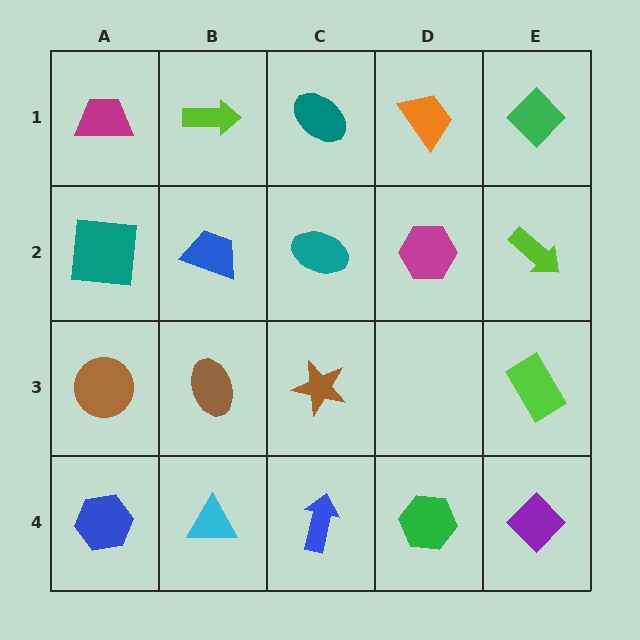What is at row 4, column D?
A green hexagon.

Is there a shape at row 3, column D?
No, that cell is empty.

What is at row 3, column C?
A brown star.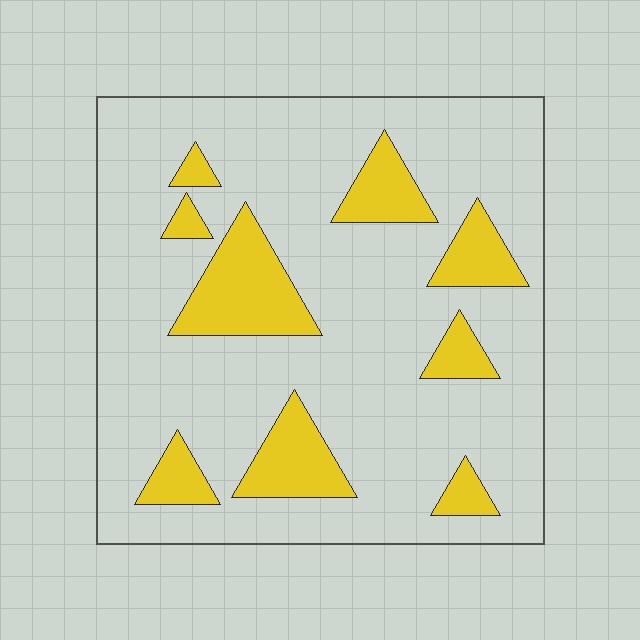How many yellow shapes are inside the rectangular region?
9.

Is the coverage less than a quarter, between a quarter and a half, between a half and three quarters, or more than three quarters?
Less than a quarter.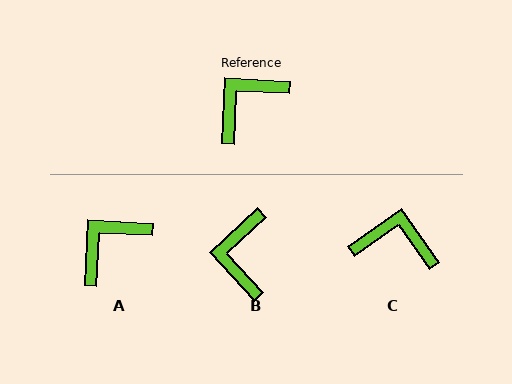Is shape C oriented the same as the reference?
No, it is off by about 52 degrees.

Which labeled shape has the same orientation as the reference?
A.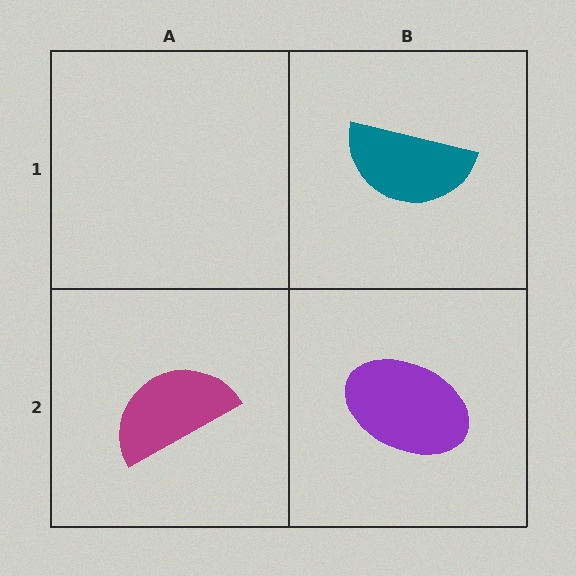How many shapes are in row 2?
2 shapes.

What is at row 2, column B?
A purple ellipse.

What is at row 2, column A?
A magenta semicircle.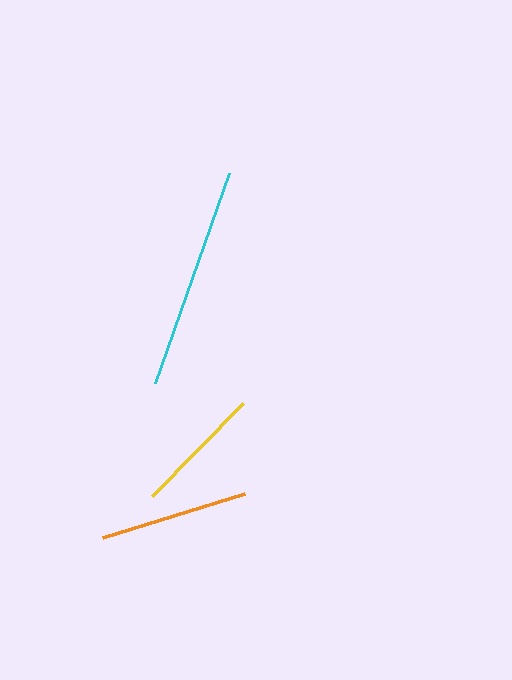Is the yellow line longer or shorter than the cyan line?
The cyan line is longer than the yellow line.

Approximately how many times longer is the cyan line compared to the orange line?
The cyan line is approximately 1.5 times the length of the orange line.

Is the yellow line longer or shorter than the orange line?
The orange line is longer than the yellow line.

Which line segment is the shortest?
The yellow line is the shortest at approximately 129 pixels.